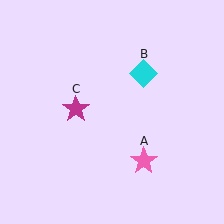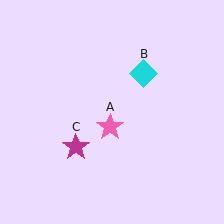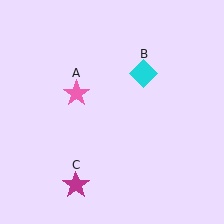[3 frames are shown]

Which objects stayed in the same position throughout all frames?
Cyan diamond (object B) remained stationary.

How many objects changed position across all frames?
2 objects changed position: pink star (object A), magenta star (object C).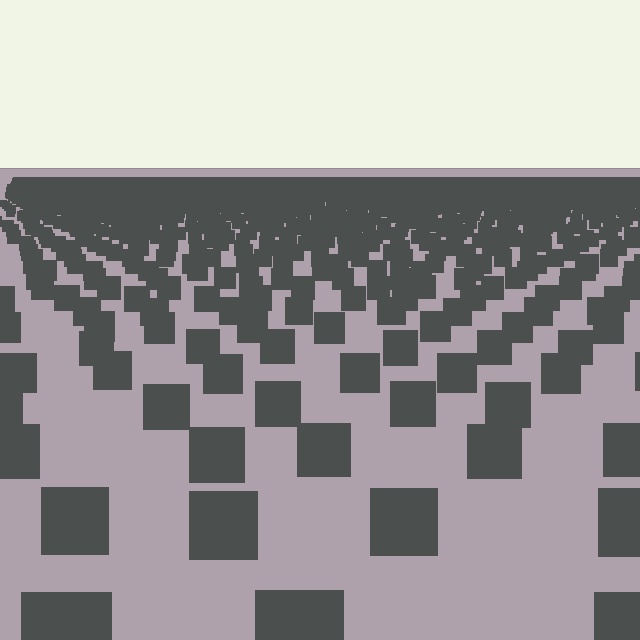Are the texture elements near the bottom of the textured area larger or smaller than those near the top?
Larger. Near the bottom, elements are closer to the viewer and appear at a bigger on-screen size.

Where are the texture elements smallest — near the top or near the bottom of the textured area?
Near the top.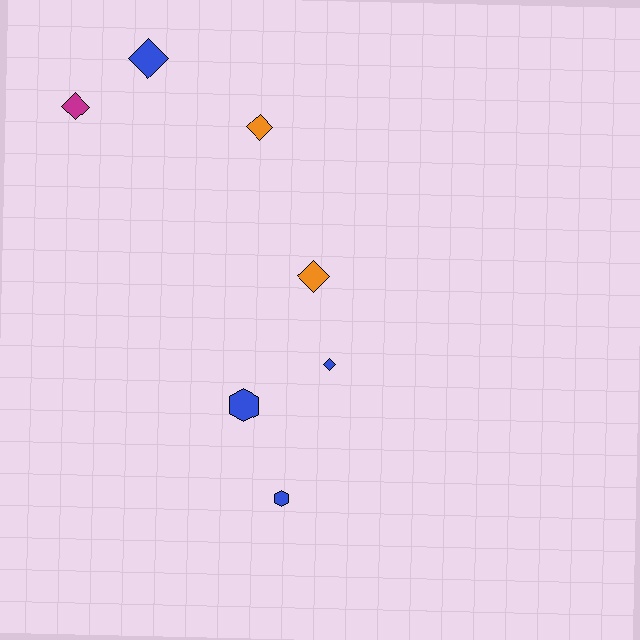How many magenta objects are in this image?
There is 1 magenta object.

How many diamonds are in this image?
There are 5 diamonds.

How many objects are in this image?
There are 7 objects.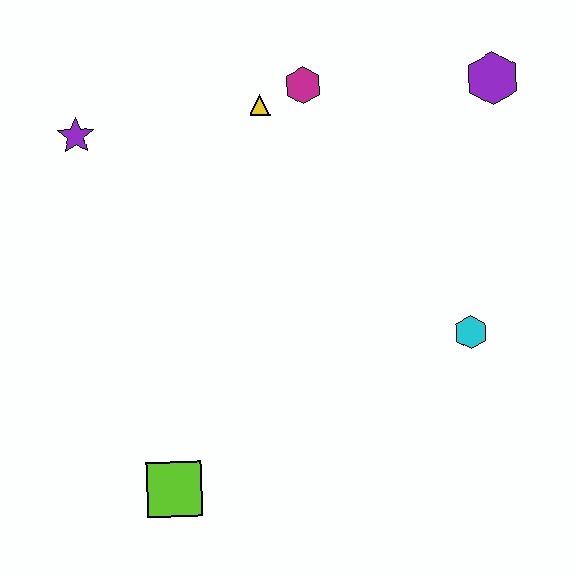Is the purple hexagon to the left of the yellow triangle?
No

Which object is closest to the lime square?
The cyan hexagon is closest to the lime square.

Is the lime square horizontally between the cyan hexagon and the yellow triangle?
No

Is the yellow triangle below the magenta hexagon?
Yes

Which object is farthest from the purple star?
The cyan hexagon is farthest from the purple star.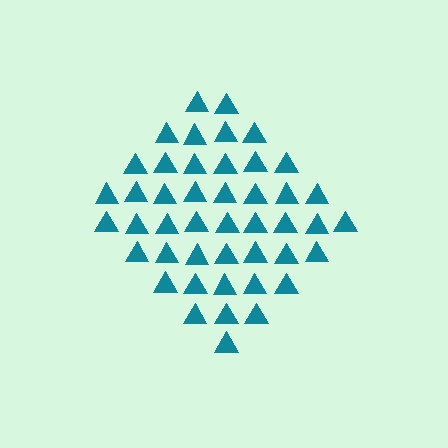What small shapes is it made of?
It is made of small triangles.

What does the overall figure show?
The overall figure shows a diamond.